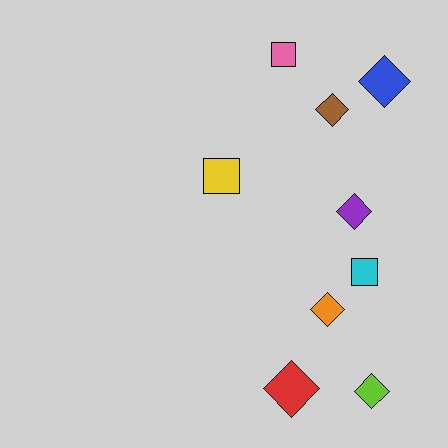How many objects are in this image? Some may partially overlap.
There are 9 objects.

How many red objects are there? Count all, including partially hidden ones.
There is 1 red object.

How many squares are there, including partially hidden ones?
There are 3 squares.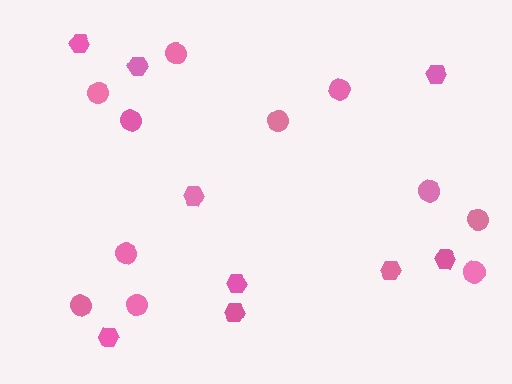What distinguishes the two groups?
There are 2 groups: one group of hexagons (9) and one group of circles (11).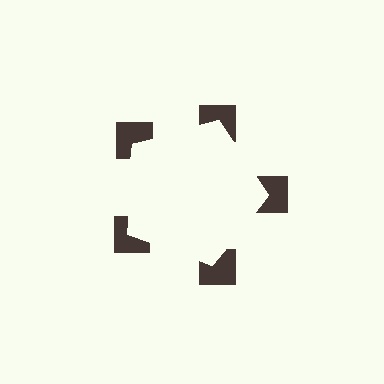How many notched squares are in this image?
There are 5 — one at each vertex of the illusory pentagon.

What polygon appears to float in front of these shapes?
An illusory pentagon — its edges are inferred from the aligned wedge cuts in the notched squares, not physically drawn.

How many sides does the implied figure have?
5 sides.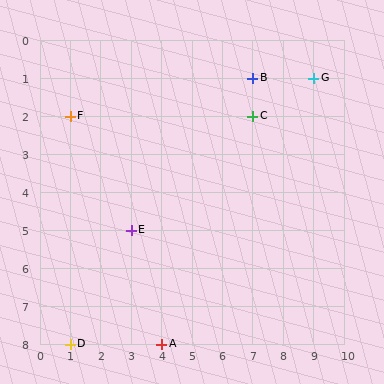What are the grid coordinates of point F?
Point F is at grid coordinates (1, 2).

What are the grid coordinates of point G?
Point G is at grid coordinates (9, 1).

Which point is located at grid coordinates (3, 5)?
Point E is at (3, 5).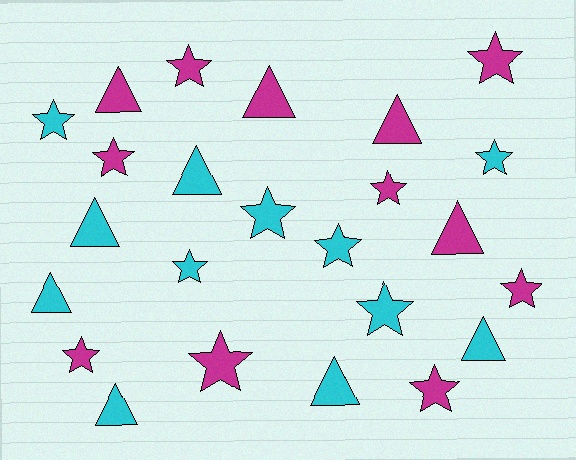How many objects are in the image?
There are 24 objects.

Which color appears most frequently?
Cyan, with 12 objects.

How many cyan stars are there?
There are 6 cyan stars.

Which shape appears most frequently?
Star, with 14 objects.